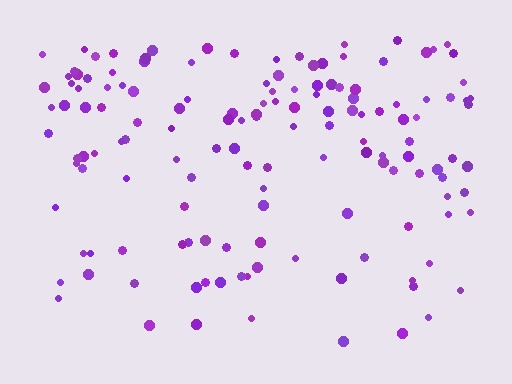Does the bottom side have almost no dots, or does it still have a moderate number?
Still a moderate number, just noticeably fewer than the top.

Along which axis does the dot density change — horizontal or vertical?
Vertical.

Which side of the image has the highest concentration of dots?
The top.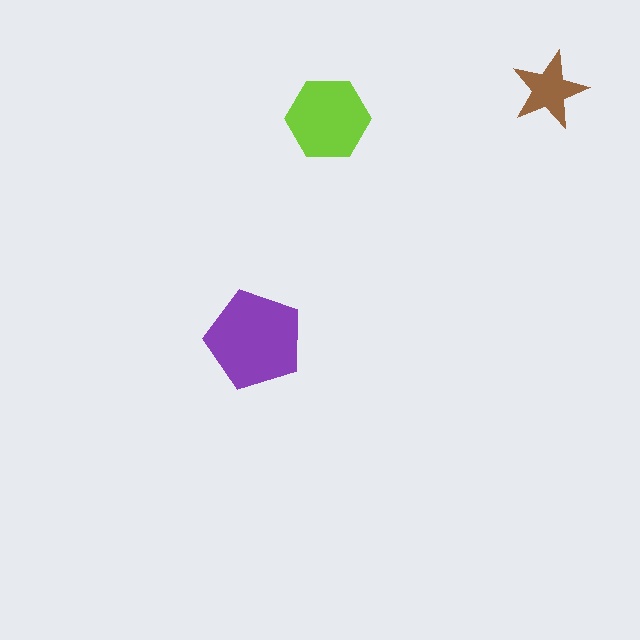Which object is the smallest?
The brown star.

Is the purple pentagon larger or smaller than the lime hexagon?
Larger.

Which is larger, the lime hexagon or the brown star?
The lime hexagon.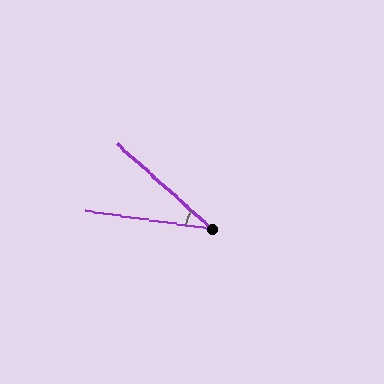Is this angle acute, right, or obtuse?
It is acute.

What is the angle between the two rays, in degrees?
Approximately 34 degrees.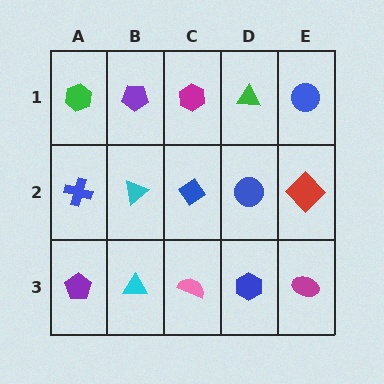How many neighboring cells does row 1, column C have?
3.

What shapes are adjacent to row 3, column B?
A cyan triangle (row 2, column B), a purple pentagon (row 3, column A), a pink semicircle (row 3, column C).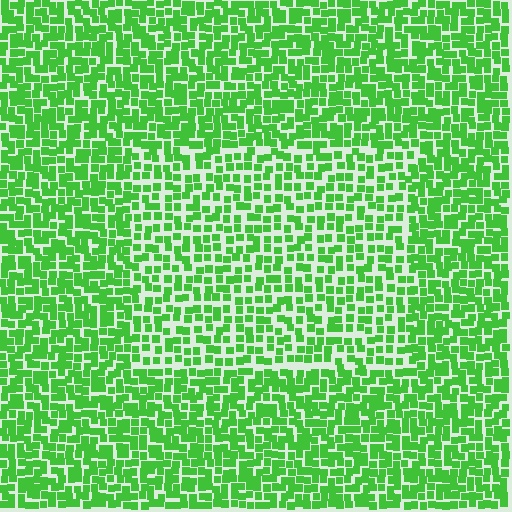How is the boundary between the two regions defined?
The boundary is defined by a change in element density (approximately 1.5x ratio). All elements are the same color, size, and shape.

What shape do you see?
I see a rectangle.